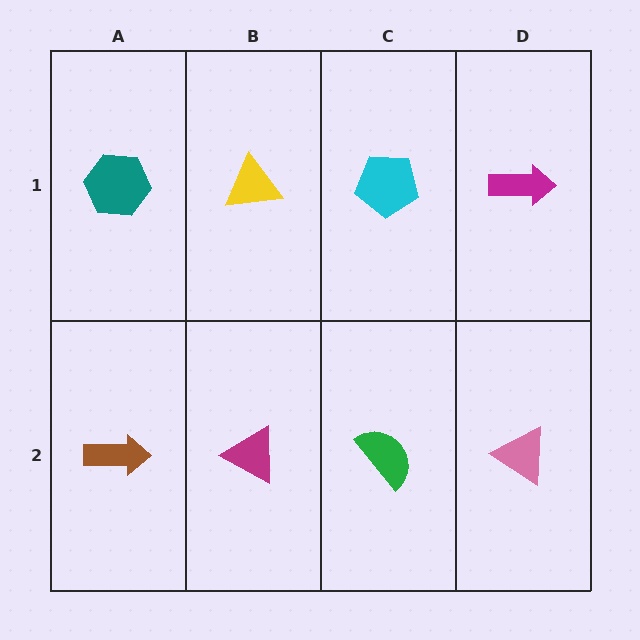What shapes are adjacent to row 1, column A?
A brown arrow (row 2, column A), a yellow triangle (row 1, column B).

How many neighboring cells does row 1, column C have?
3.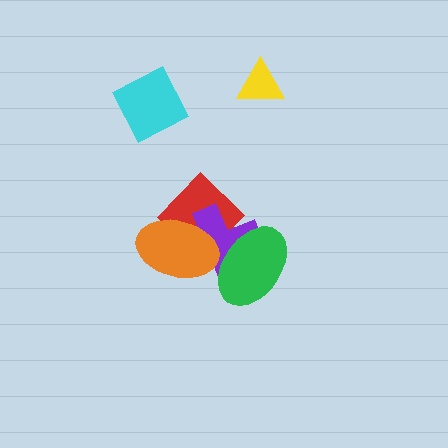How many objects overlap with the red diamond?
3 objects overlap with the red diamond.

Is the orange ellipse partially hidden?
Yes, it is partially covered by another shape.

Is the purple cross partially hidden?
Yes, it is partially covered by another shape.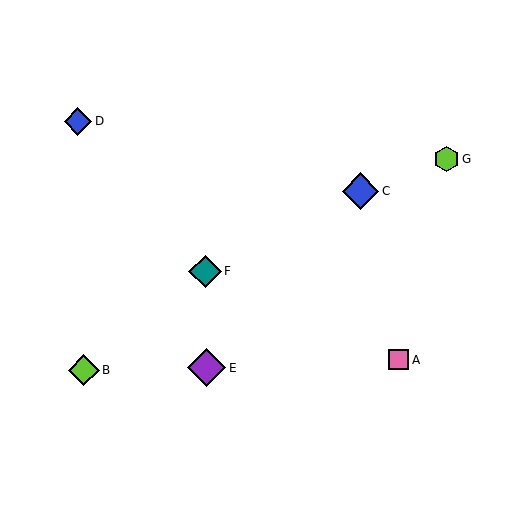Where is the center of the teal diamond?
The center of the teal diamond is at (205, 271).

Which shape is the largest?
The purple diamond (labeled E) is the largest.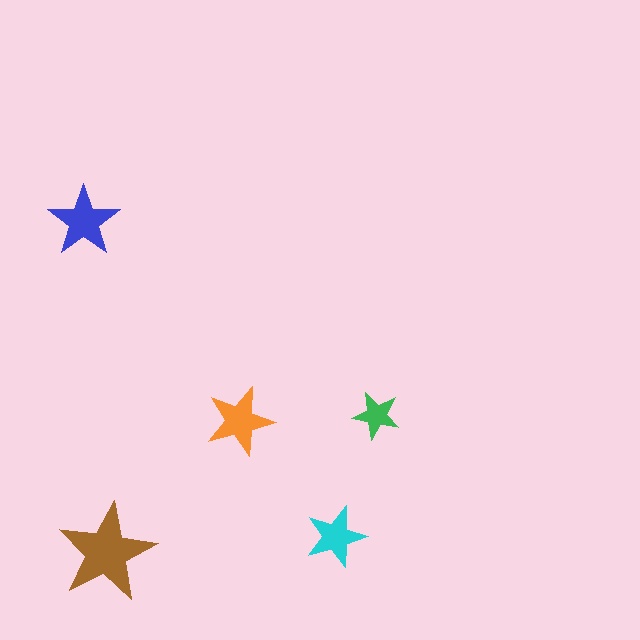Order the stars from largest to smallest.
the brown one, the blue one, the orange one, the cyan one, the green one.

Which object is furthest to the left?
The blue star is leftmost.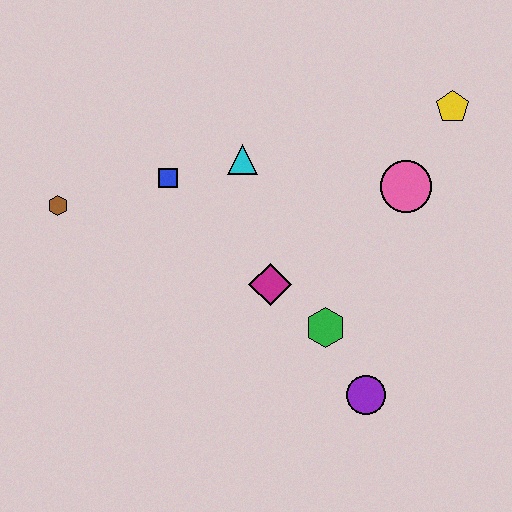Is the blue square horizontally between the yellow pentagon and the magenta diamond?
No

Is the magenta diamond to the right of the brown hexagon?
Yes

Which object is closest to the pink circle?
The yellow pentagon is closest to the pink circle.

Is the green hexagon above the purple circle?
Yes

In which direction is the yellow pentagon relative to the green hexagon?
The yellow pentagon is above the green hexagon.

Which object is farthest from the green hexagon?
The brown hexagon is farthest from the green hexagon.